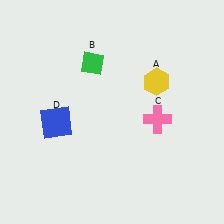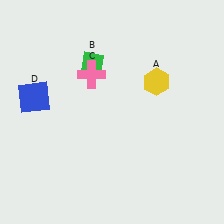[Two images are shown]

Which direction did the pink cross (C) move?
The pink cross (C) moved left.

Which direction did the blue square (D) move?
The blue square (D) moved up.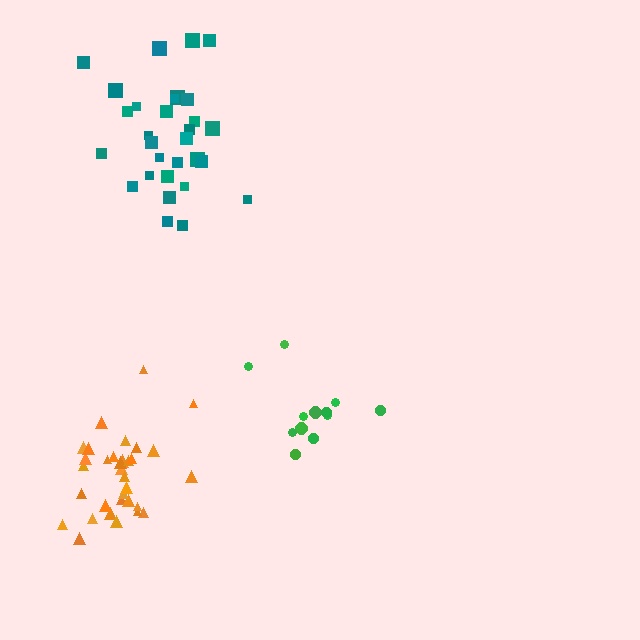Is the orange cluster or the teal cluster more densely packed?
Orange.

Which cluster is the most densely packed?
Orange.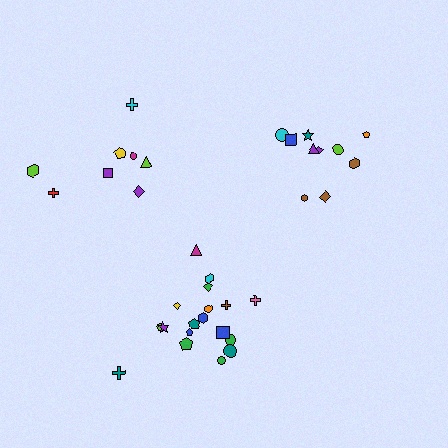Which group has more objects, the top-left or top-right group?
The top-right group.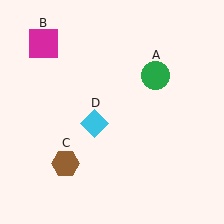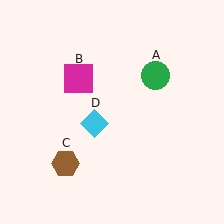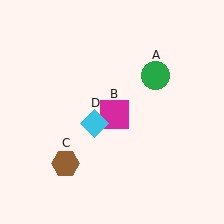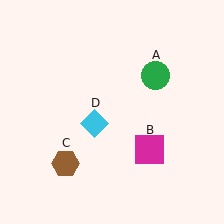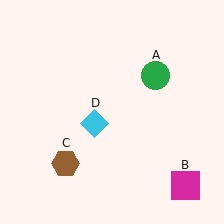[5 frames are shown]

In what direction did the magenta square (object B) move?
The magenta square (object B) moved down and to the right.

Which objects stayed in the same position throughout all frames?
Green circle (object A) and brown hexagon (object C) and cyan diamond (object D) remained stationary.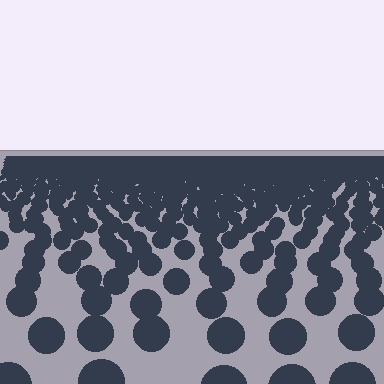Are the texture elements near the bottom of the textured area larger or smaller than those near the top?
Larger. Near the bottom, elements are closer to the viewer and appear at a bigger on-screen size.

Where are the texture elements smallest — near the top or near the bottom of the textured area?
Near the top.